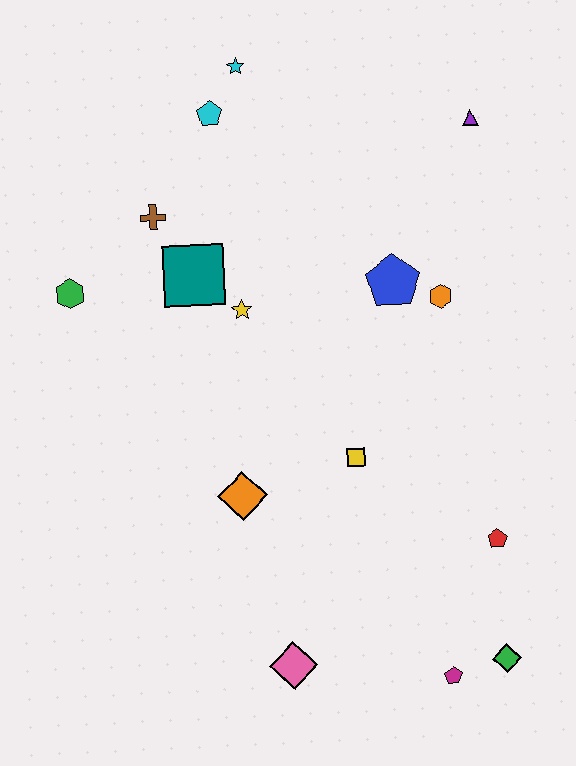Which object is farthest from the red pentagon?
The cyan star is farthest from the red pentagon.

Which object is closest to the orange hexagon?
The blue pentagon is closest to the orange hexagon.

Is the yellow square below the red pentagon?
No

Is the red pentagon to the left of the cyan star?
No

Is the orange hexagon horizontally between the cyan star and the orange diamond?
No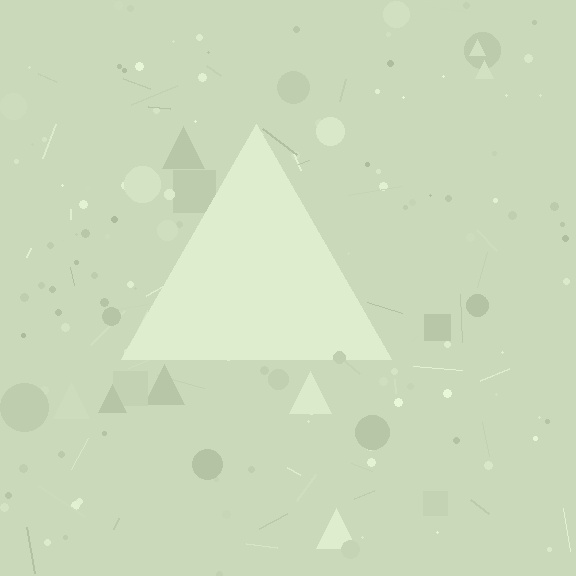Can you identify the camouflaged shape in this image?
The camouflaged shape is a triangle.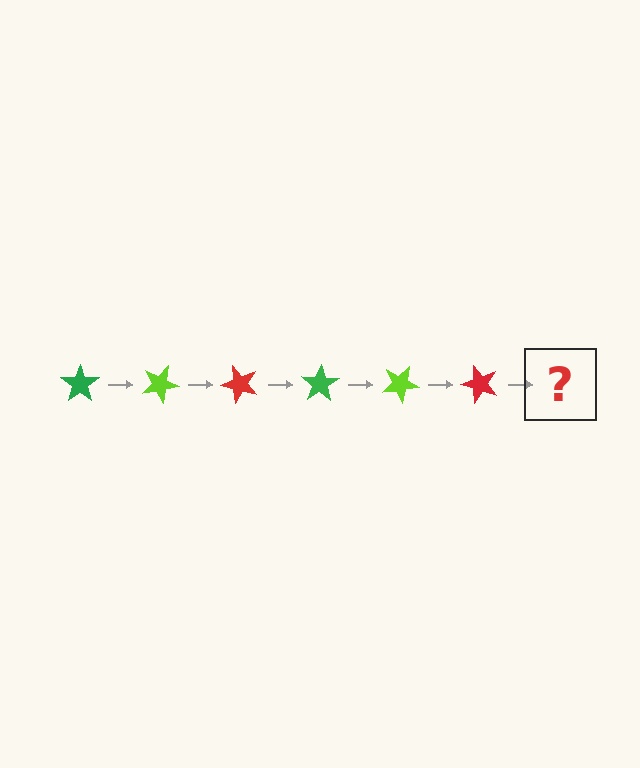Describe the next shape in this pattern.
It should be a green star, rotated 150 degrees from the start.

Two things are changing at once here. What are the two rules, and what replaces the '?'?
The two rules are that it rotates 25 degrees each step and the color cycles through green, lime, and red. The '?' should be a green star, rotated 150 degrees from the start.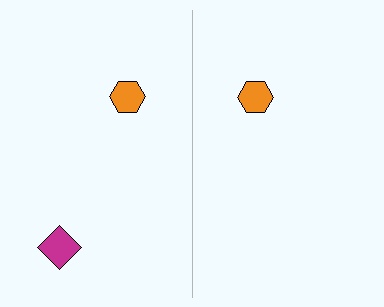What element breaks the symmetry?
A magenta diamond is missing from the right side.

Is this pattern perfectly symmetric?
No, the pattern is not perfectly symmetric. A magenta diamond is missing from the right side.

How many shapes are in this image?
There are 3 shapes in this image.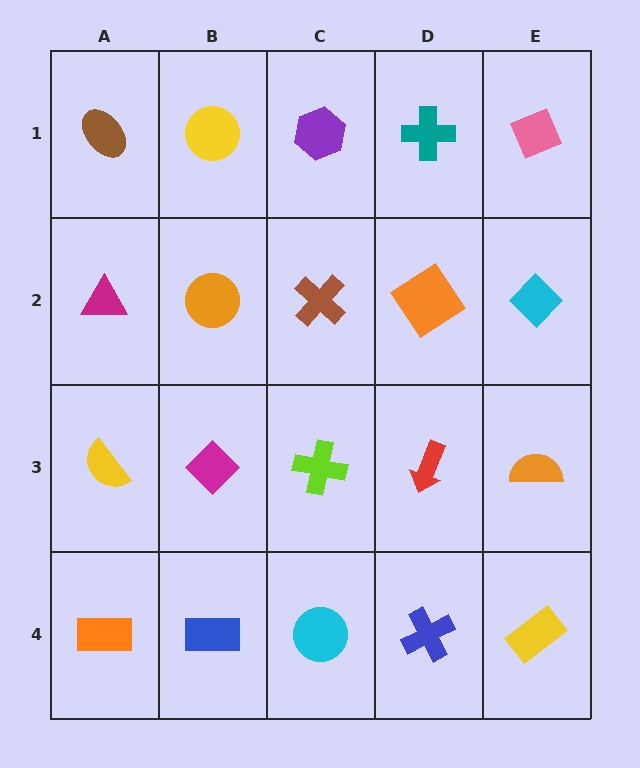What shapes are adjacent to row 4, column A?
A yellow semicircle (row 3, column A), a blue rectangle (row 4, column B).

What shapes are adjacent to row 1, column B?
An orange circle (row 2, column B), a brown ellipse (row 1, column A), a purple hexagon (row 1, column C).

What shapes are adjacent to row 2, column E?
A pink diamond (row 1, column E), an orange semicircle (row 3, column E), an orange diamond (row 2, column D).